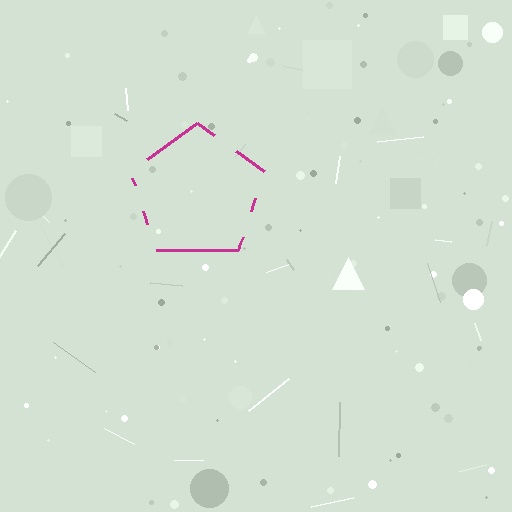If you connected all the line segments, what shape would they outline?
They would outline a pentagon.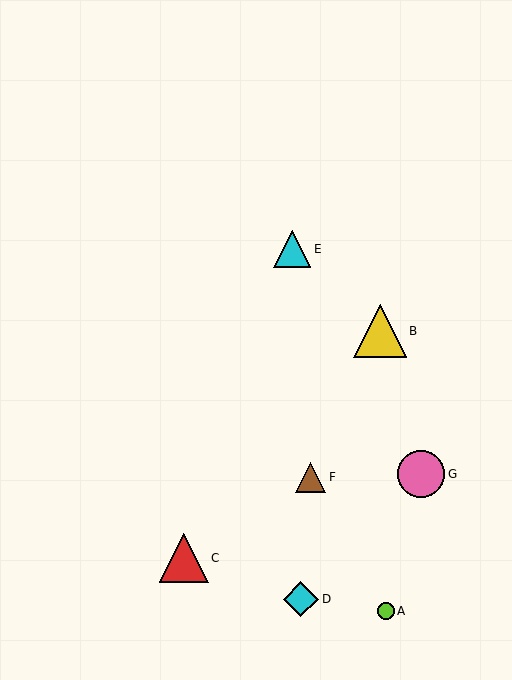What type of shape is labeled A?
Shape A is a lime circle.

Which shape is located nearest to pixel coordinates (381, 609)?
The lime circle (labeled A) at (386, 611) is nearest to that location.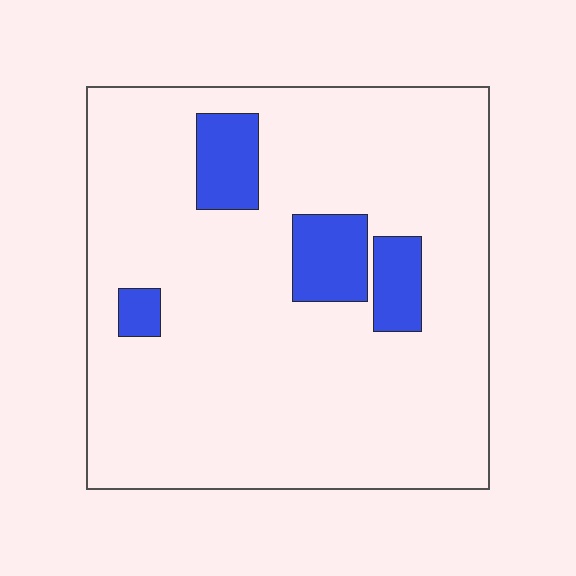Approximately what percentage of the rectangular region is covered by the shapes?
Approximately 10%.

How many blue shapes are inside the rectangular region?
4.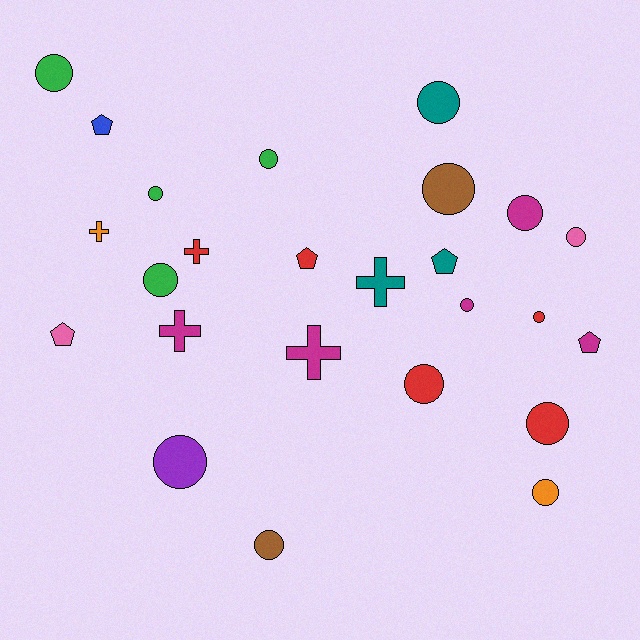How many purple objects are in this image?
There is 1 purple object.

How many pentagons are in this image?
There are 5 pentagons.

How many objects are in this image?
There are 25 objects.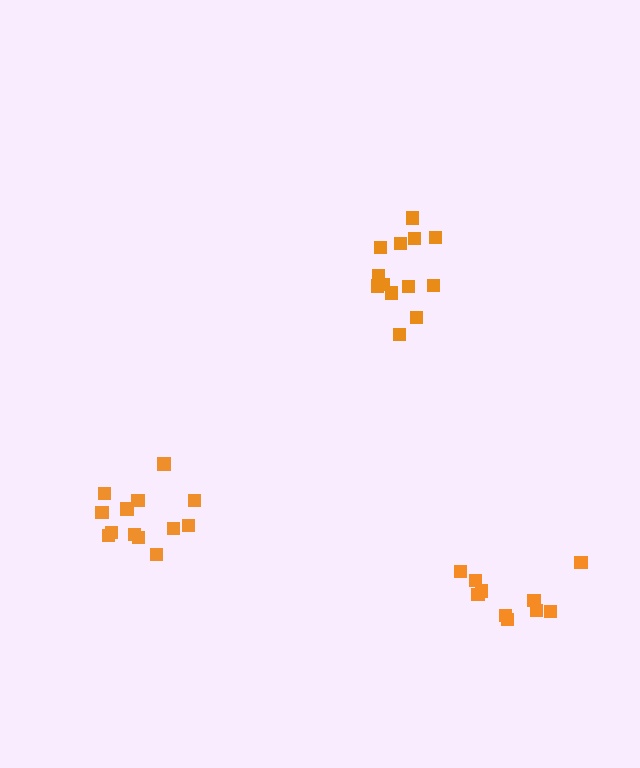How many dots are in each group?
Group 1: 13 dots, Group 2: 13 dots, Group 3: 10 dots (36 total).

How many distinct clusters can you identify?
There are 3 distinct clusters.